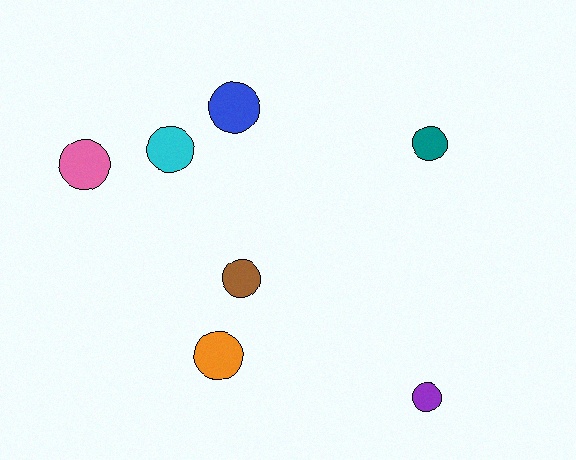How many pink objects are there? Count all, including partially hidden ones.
There is 1 pink object.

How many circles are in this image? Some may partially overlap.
There are 7 circles.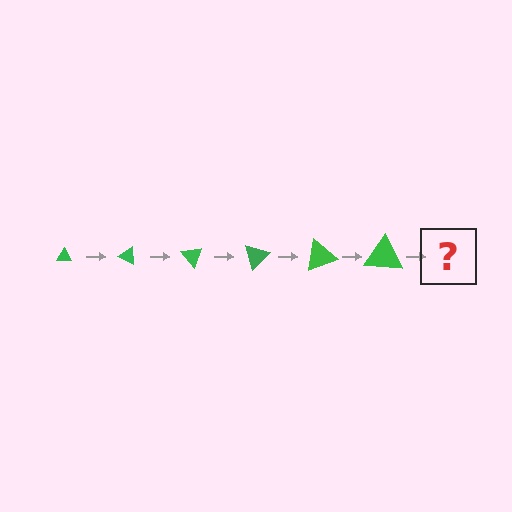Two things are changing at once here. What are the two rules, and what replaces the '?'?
The two rules are that the triangle grows larger each step and it rotates 25 degrees each step. The '?' should be a triangle, larger than the previous one and rotated 150 degrees from the start.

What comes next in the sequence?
The next element should be a triangle, larger than the previous one and rotated 150 degrees from the start.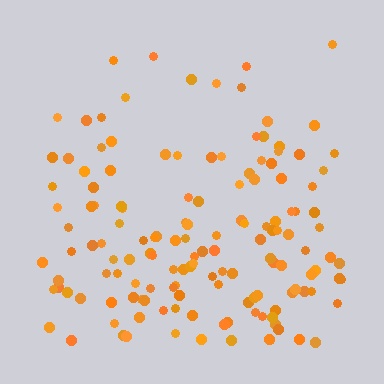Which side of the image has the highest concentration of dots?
The bottom.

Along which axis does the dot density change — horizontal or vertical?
Vertical.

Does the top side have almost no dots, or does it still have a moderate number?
Still a moderate number, just noticeably fewer than the bottom.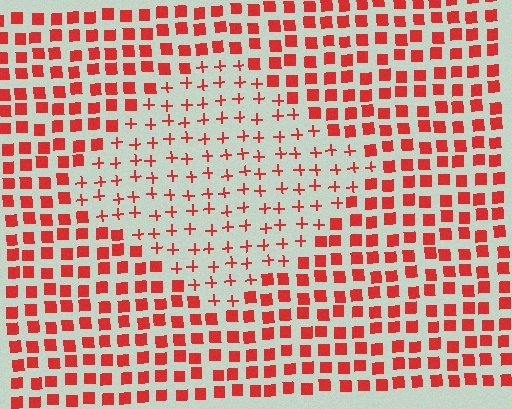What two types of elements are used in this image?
The image uses plus signs inside the diamond region and squares outside it.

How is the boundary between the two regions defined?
The boundary is defined by a change in element shape: plus signs inside vs. squares outside. All elements share the same color and spacing.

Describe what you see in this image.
The image is filled with small red elements arranged in a uniform grid. A diamond-shaped region contains plus signs, while the surrounding area contains squares. The boundary is defined purely by the change in element shape.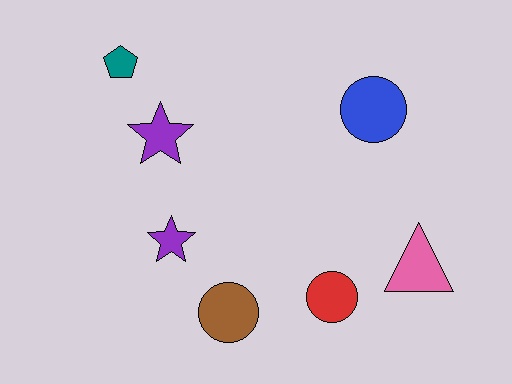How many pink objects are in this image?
There is 1 pink object.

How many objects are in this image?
There are 7 objects.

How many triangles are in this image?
There is 1 triangle.